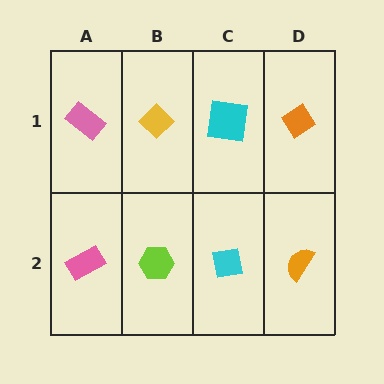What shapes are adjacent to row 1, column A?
A pink rectangle (row 2, column A), a yellow diamond (row 1, column B).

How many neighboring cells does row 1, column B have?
3.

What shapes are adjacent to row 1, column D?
An orange semicircle (row 2, column D), a cyan square (row 1, column C).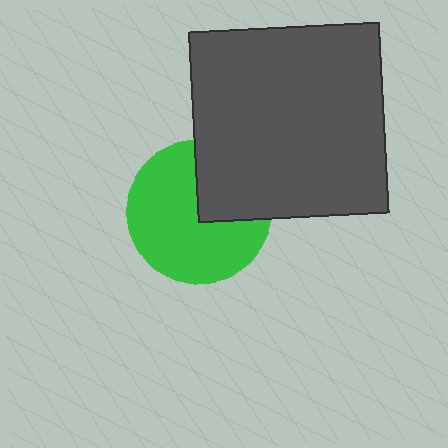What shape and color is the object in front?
The object in front is a dark gray square.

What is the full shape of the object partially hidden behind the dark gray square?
The partially hidden object is a green circle.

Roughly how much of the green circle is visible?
Most of it is visible (roughly 69%).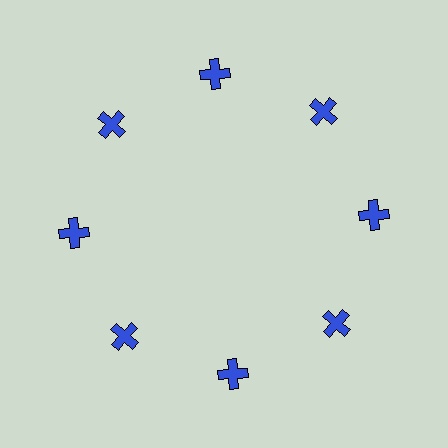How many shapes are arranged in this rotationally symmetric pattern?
There are 8 shapes, arranged in 8 groups of 1.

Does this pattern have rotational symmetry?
Yes, this pattern has 8-fold rotational symmetry. It looks the same after rotating 45 degrees around the center.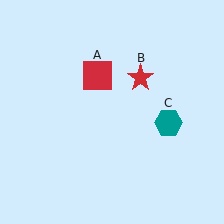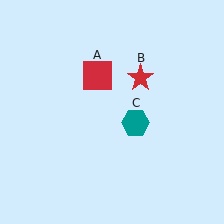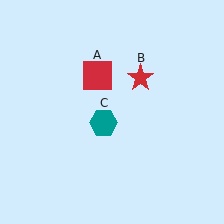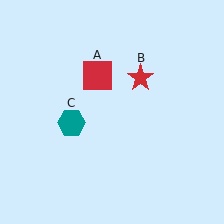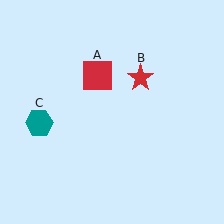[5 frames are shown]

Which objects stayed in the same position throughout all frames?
Red square (object A) and red star (object B) remained stationary.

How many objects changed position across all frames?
1 object changed position: teal hexagon (object C).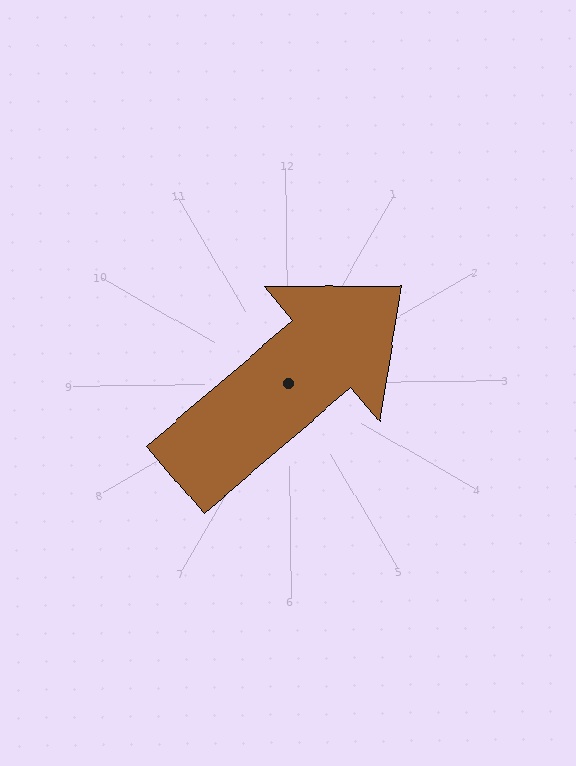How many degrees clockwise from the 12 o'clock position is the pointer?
Approximately 50 degrees.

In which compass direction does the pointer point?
Northeast.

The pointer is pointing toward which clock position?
Roughly 2 o'clock.